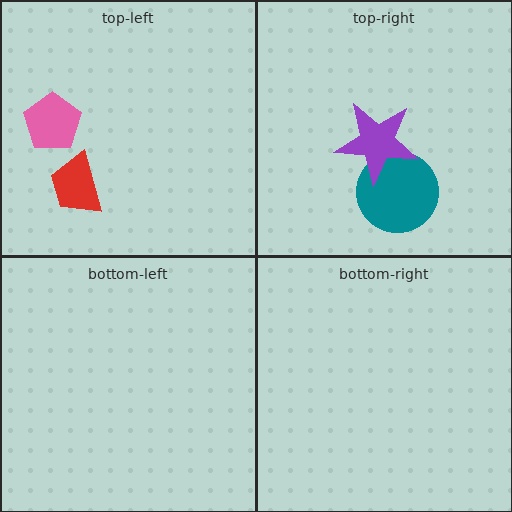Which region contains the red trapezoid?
The top-left region.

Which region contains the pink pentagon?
The top-left region.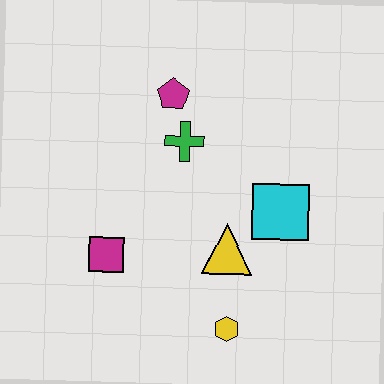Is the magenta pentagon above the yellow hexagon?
Yes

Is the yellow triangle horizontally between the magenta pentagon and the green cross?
No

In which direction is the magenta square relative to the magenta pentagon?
The magenta square is below the magenta pentagon.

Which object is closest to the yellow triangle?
The cyan square is closest to the yellow triangle.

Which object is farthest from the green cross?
The yellow hexagon is farthest from the green cross.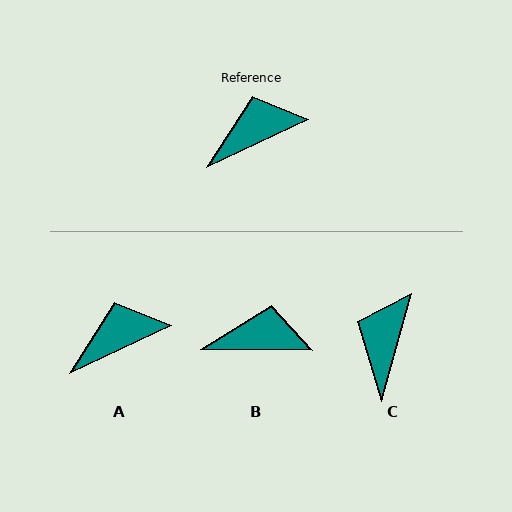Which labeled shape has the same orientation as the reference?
A.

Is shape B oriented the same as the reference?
No, it is off by about 26 degrees.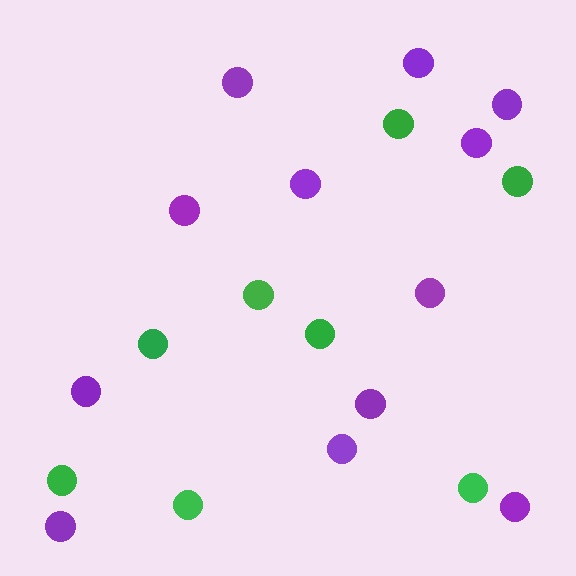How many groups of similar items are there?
There are 2 groups: one group of purple circles (12) and one group of green circles (8).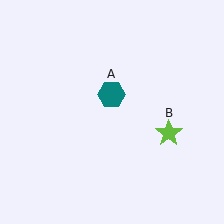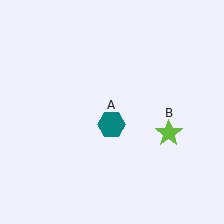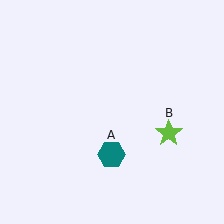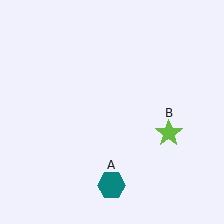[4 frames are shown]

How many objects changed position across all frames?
1 object changed position: teal hexagon (object A).